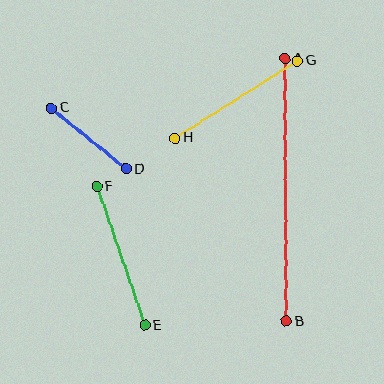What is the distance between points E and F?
The distance is approximately 147 pixels.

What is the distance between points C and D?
The distance is approximately 96 pixels.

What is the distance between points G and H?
The distance is approximately 145 pixels.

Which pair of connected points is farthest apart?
Points A and B are farthest apart.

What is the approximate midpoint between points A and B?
The midpoint is at approximately (286, 190) pixels.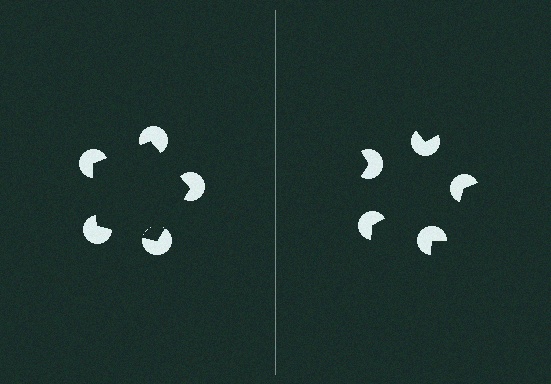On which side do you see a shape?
An illusory pentagon appears on the left side. On the right side the wedge cuts are rotated, so no coherent shape forms.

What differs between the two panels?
The pac-man discs are positioned identically on both sides; only the wedge orientations differ. On the left they align to a pentagon; on the right they are misaligned.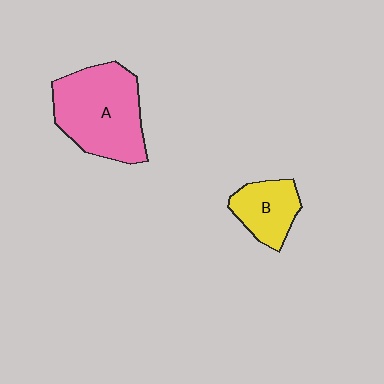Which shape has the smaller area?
Shape B (yellow).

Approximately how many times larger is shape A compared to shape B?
Approximately 2.1 times.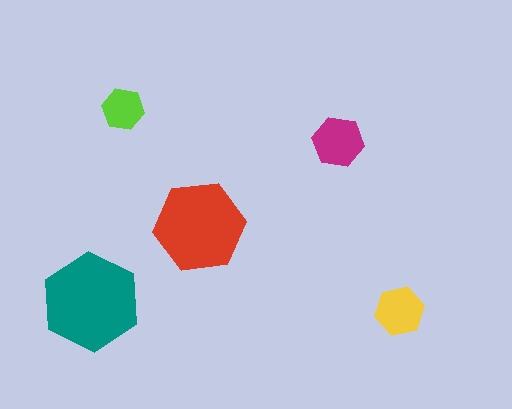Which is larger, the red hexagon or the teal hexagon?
The teal one.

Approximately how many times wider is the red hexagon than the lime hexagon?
About 2 times wider.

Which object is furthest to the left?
The teal hexagon is leftmost.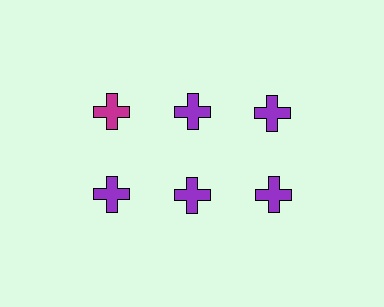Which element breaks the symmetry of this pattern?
The magenta cross in the top row, leftmost column breaks the symmetry. All other shapes are purple crosses.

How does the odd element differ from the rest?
It has a different color: magenta instead of purple.